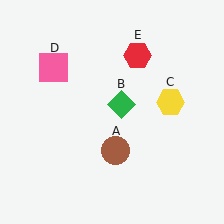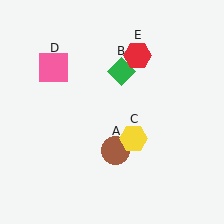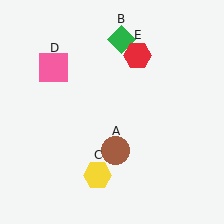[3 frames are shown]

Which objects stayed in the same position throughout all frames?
Brown circle (object A) and pink square (object D) and red hexagon (object E) remained stationary.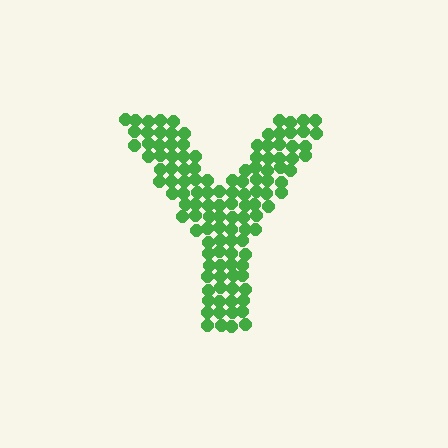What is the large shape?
The large shape is the letter Y.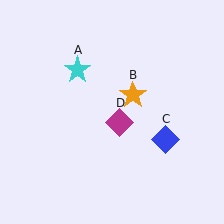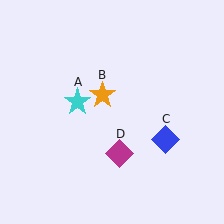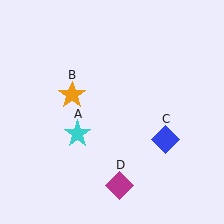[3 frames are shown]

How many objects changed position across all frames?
3 objects changed position: cyan star (object A), orange star (object B), magenta diamond (object D).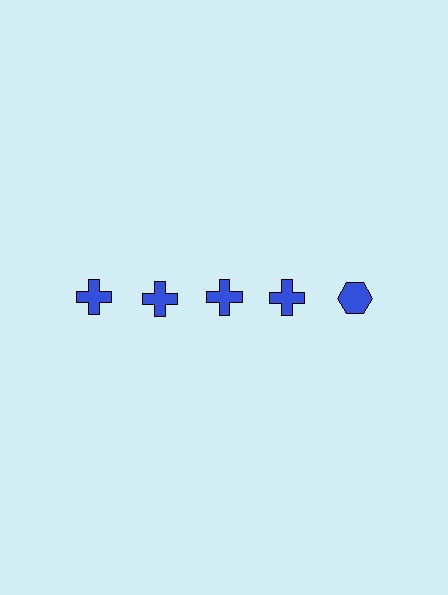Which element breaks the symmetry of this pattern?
The blue hexagon in the top row, rightmost column breaks the symmetry. All other shapes are blue crosses.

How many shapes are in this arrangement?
There are 5 shapes arranged in a grid pattern.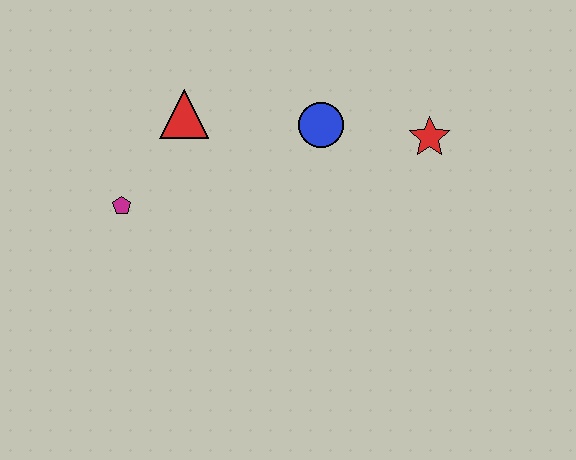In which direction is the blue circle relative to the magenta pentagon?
The blue circle is to the right of the magenta pentagon.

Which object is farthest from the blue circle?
The magenta pentagon is farthest from the blue circle.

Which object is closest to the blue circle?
The red star is closest to the blue circle.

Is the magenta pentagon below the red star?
Yes